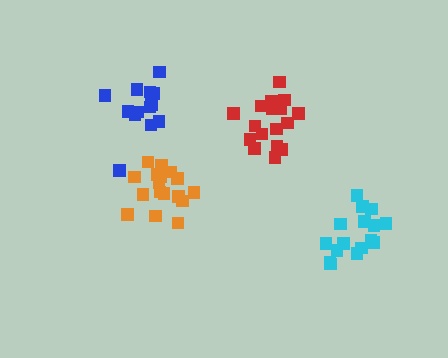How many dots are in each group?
Group 1: 18 dots, Group 2: 13 dots, Group 3: 17 dots, Group 4: 16 dots (64 total).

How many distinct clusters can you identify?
There are 4 distinct clusters.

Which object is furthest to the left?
The blue cluster is leftmost.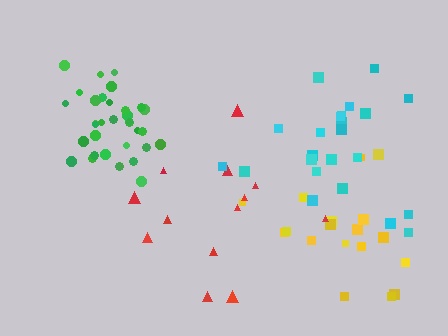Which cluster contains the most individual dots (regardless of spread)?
Green (33).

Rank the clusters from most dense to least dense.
green, cyan, yellow, red.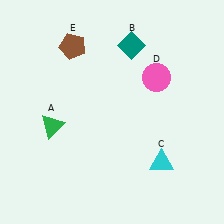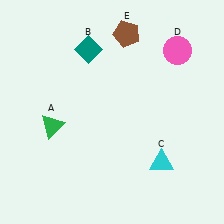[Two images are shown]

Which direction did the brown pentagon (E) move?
The brown pentagon (E) moved right.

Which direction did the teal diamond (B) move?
The teal diamond (B) moved left.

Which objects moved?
The objects that moved are: the teal diamond (B), the pink circle (D), the brown pentagon (E).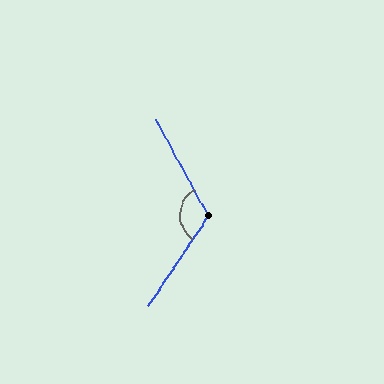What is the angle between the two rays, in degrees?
Approximately 118 degrees.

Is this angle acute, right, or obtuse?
It is obtuse.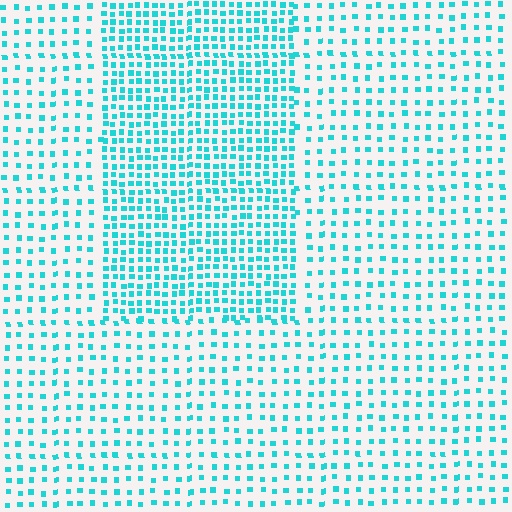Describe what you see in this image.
The image contains small cyan elements arranged at two different densities. A rectangle-shaped region is visible where the elements are more densely packed than the surrounding area.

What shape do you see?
I see a rectangle.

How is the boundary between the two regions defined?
The boundary is defined by a change in element density (approximately 2.0x ratio). All elements are the same color, size, and shape.